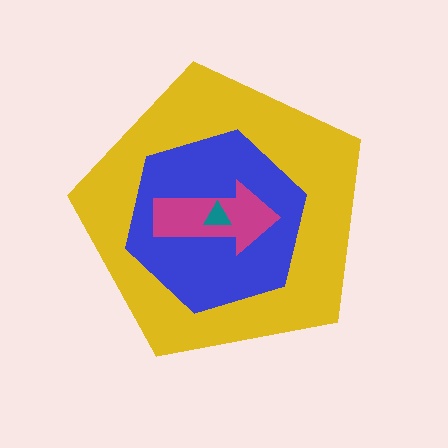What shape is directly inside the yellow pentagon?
The blue hexagon.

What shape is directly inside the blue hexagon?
The magenta arrow.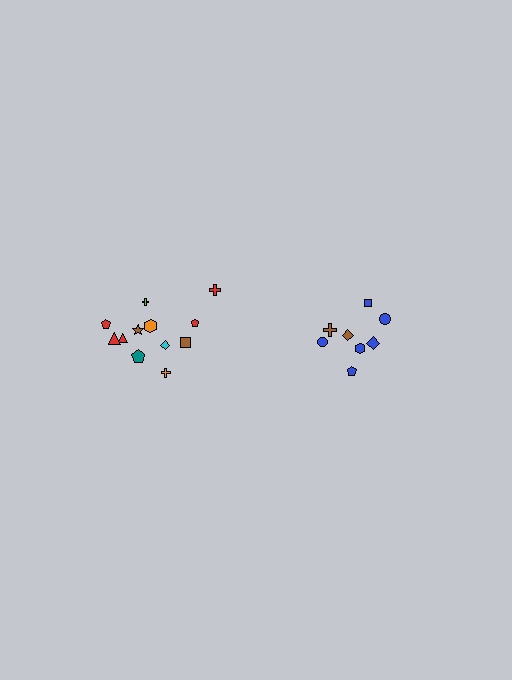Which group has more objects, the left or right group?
The left group.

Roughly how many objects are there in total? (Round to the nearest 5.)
Roughly 20 objects in total.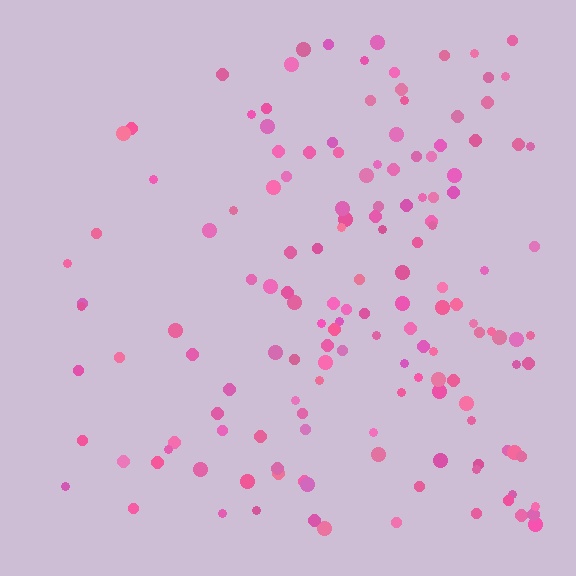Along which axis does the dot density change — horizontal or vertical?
Horizontal.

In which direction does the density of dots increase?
From left to right, with the right side densest.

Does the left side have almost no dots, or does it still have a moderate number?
Still a moderate number, just noticeably fewer than the right.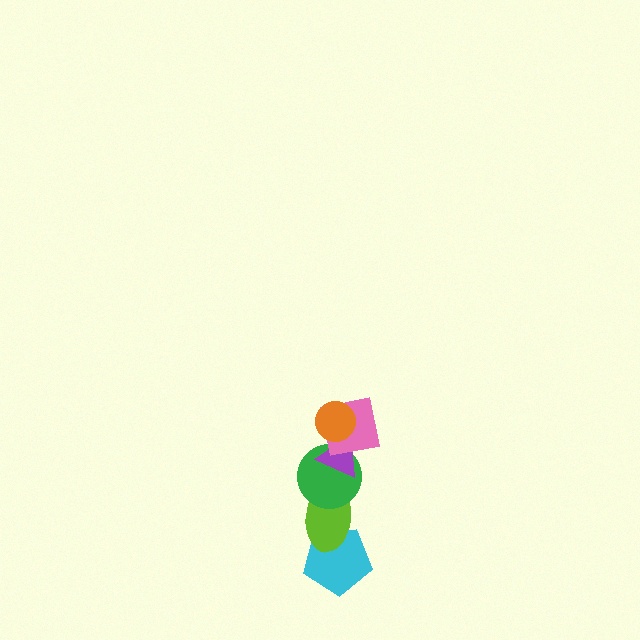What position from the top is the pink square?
The pink square is 2nd from the top.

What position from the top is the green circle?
The green circle is 4th from the top.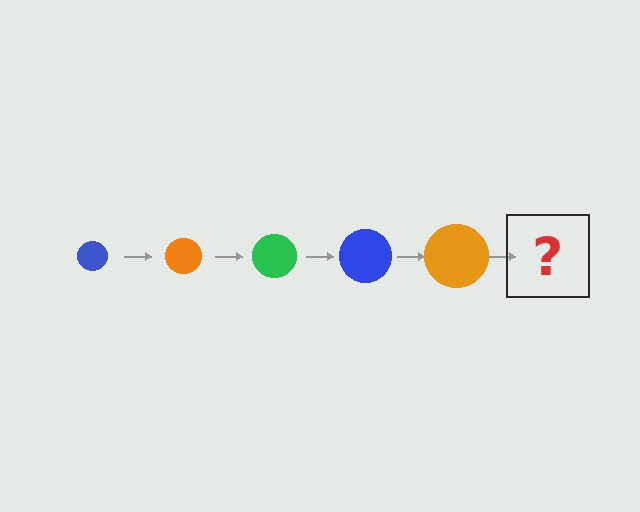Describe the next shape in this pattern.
It should be a green circle, larger than the previous one.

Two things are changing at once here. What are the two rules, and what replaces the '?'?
The two rules are that the circle grows larger each step and the color cycles through blue, orange, and green. The '?' should be a green circle, larger than the previous one.